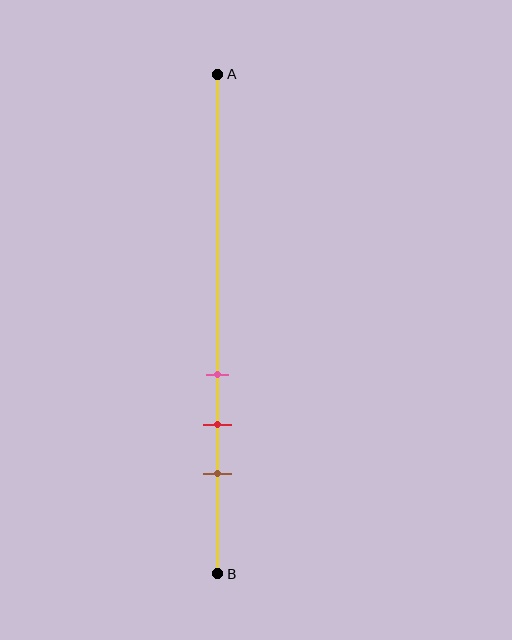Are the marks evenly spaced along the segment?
Yes, the marks are approximately evenly spaced.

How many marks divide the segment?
There are 3 marks dividing the segment.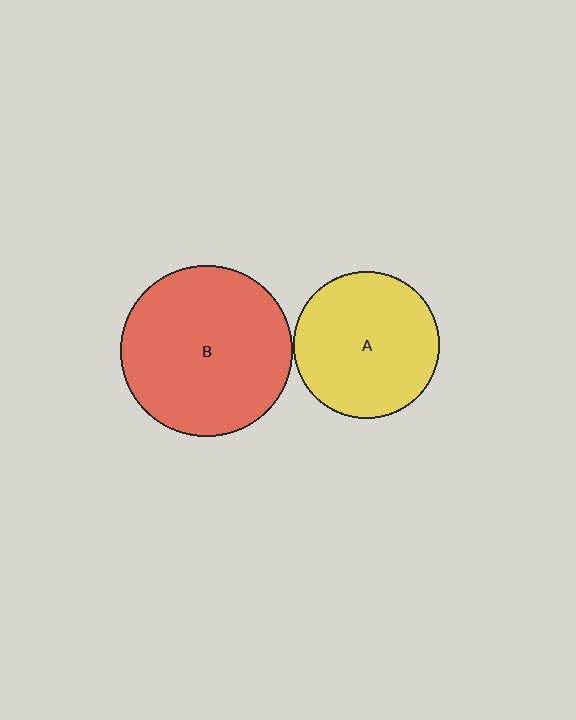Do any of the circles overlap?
No, none of the circles overlap.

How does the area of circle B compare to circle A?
Approximately 1.4 times.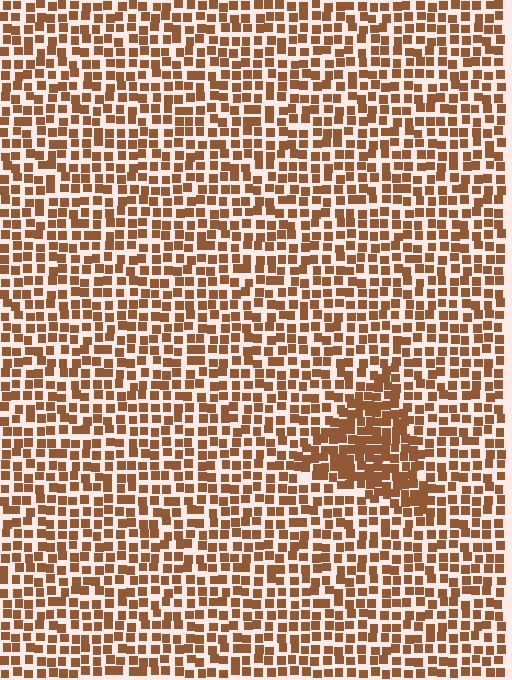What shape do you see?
I see a triangle.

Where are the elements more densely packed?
The elements are more densely packed inside the triangle boundary.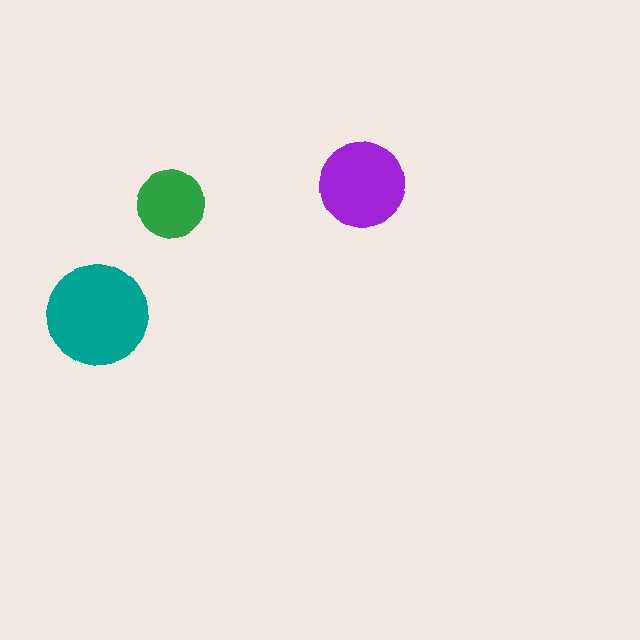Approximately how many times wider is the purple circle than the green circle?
About 1.5 times wider.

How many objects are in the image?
There are 3 objects in the image.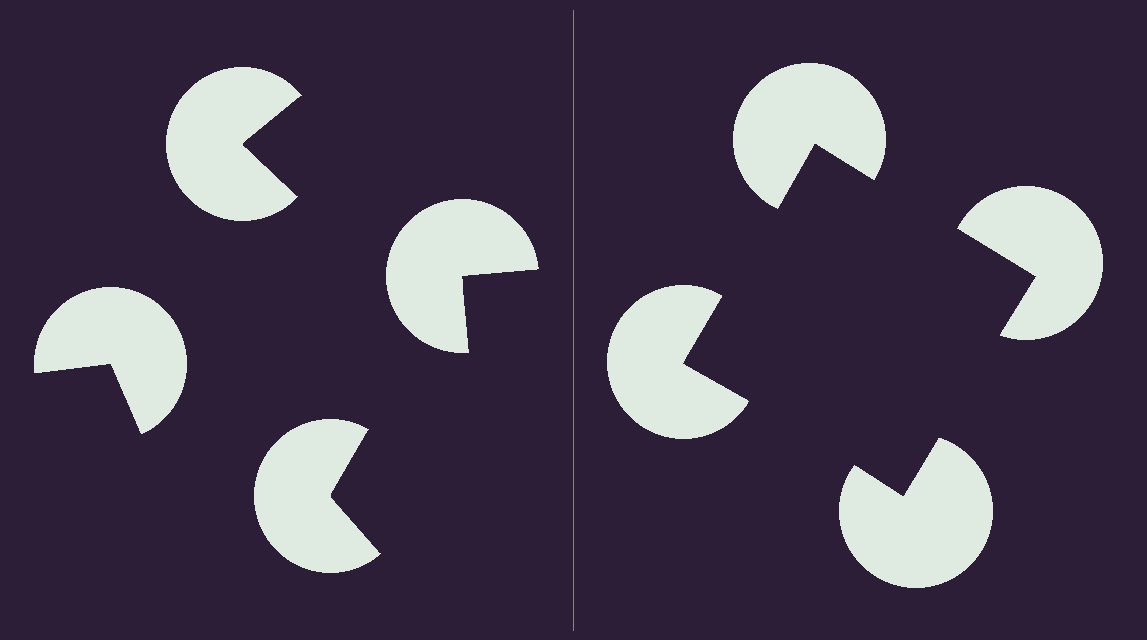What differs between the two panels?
The pac-man discs are positioned identically on both sides; only the wedge orientations differ. On the right they align to a square; on the left they are misaligned.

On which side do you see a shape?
An illusory square appears on the right side. On the left side the wedge cuts are rotated, so no coherent shape forms.